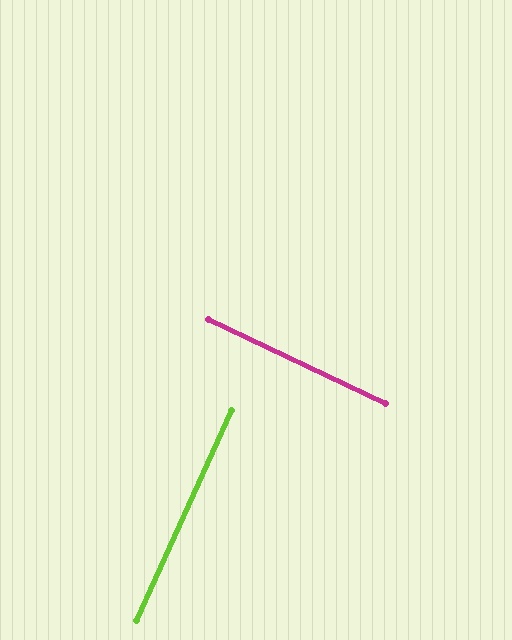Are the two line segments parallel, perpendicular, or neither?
Perpendicular — they meet at approximately 89°.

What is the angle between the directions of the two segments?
Approximately 89 degrees.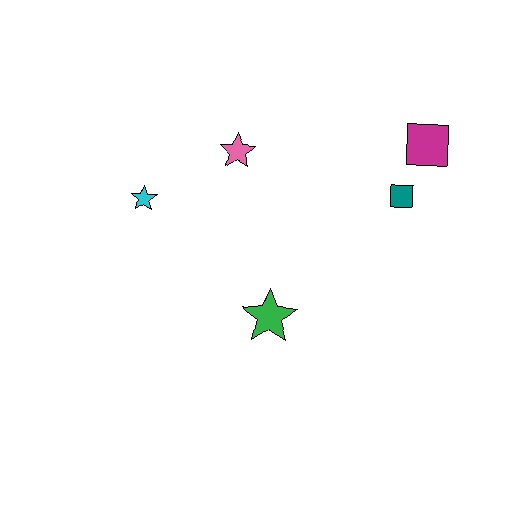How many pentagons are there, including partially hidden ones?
There are no pentagons.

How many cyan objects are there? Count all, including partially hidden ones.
There is 1 cyan object.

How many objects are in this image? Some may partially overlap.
There are 5 objects.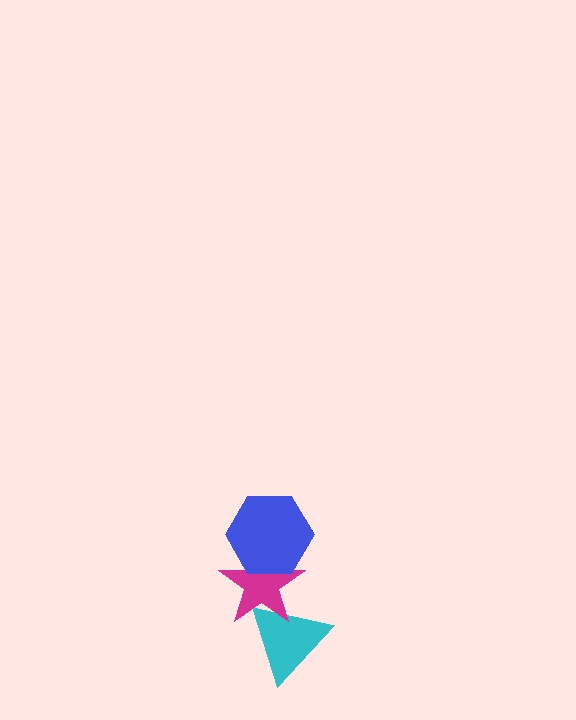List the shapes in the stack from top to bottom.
From top to bottom: the blue hexagon, the magenta star, the cyan triangle.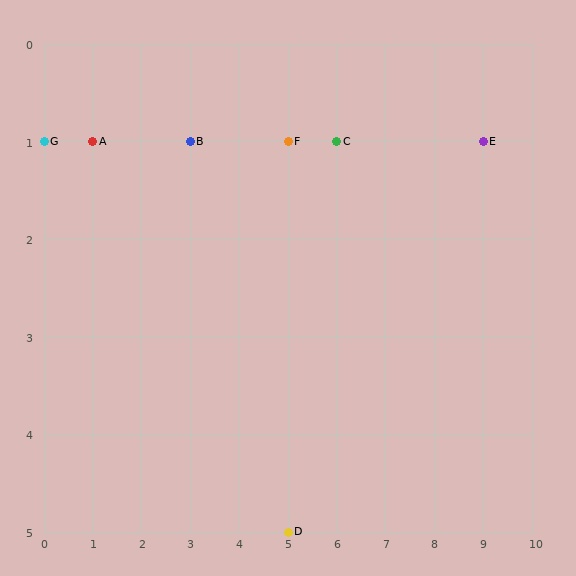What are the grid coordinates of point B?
Point B is at grid coordinates (3, 1).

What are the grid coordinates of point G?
Point G is at grid coordinates (0, 1).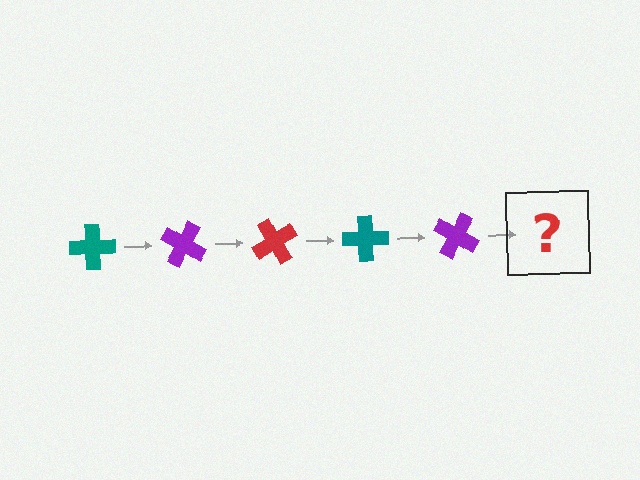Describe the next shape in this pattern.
It should be a red cross, rotated 150 degrees from the start.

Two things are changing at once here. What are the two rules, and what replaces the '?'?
The two rules are that it rotates 30 degrees each step and the color cycles through teal, purple, and red. The '?' should be a red cross, rotated 150 degrees from the start.